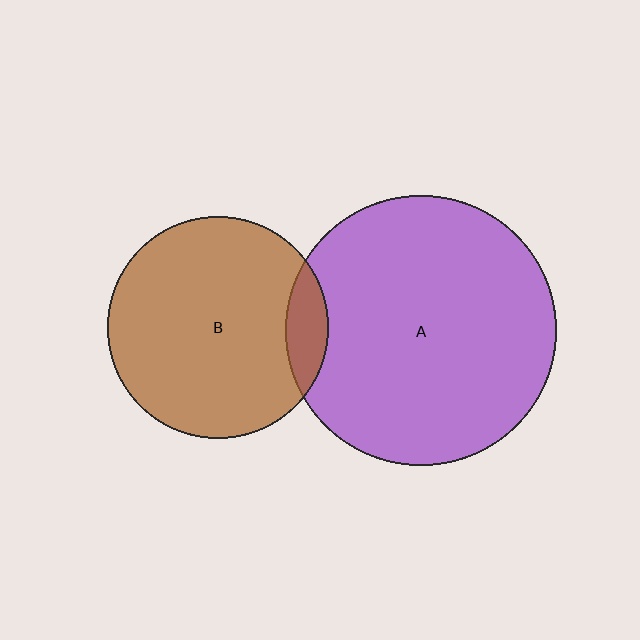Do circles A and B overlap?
Yes.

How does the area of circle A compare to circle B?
Approximately 1.5 times.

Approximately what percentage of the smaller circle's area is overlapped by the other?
Approximately 10%.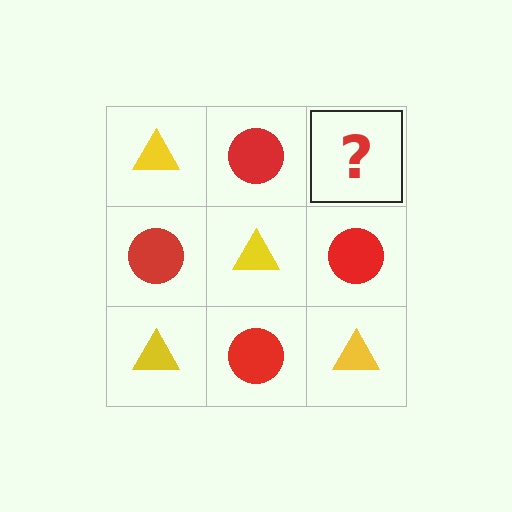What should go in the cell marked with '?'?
The missing cell should contain a yellow triangle.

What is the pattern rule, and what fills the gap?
The rule is that it alternates yellow triangle and red circle in a checkerboard pattern. The gap should be filled with a yellow triangle.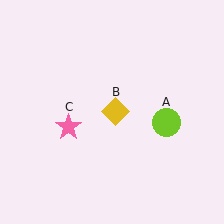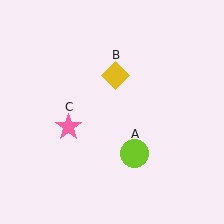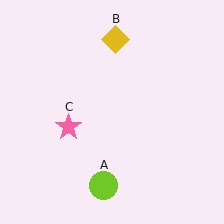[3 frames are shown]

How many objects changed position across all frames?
2 objects changed position: lime circle (object A), yellow diamond (object B).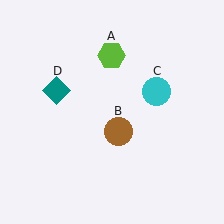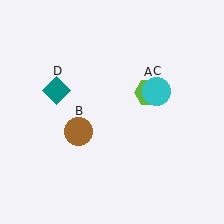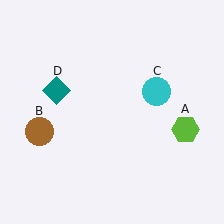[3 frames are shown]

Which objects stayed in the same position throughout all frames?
Cyan circle (object C) and teal diamond (object D) remained stationary.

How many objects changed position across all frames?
2 objects changed position: lime hexagon (object A), brown circle (object B).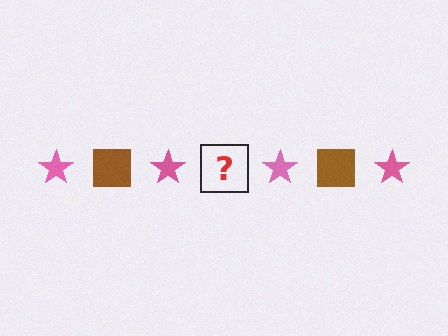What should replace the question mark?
The question mark should be replaced with a brown square.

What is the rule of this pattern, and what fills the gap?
The rule is that the pattern alternates between pink star and brown square. The gap should be filled with a brown square.